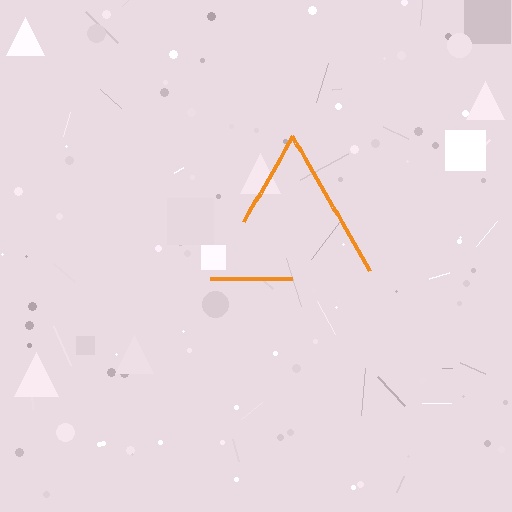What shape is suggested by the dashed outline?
The dashed outline suggests a triangle.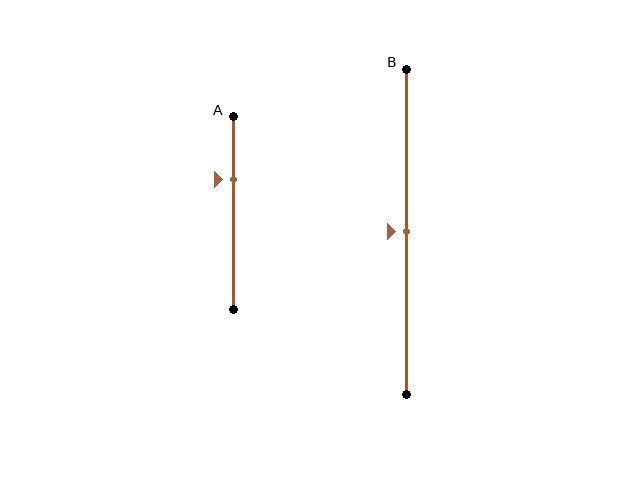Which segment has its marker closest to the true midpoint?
Segment B has its marker closest to the true midpoint.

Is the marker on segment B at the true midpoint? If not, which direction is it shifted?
Yes, the marker on segment B is at the true midpoint.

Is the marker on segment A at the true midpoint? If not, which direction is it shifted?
No, the marker on segment A is shifted upward by about 17% of the segment length.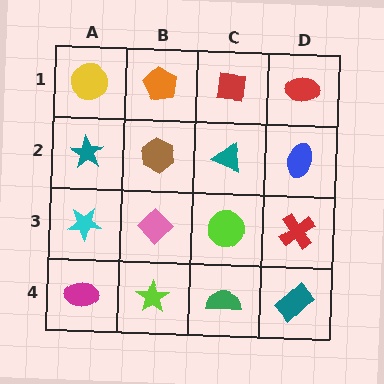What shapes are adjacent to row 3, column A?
A teal star (row 2, column A), a magenta ellipse (row 4, column A), a pink diamond (row 3, column B).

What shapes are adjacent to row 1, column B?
A brown hexagon (row 2, column B), a yellow circle (row 1, column A), a red square (row 1, column C).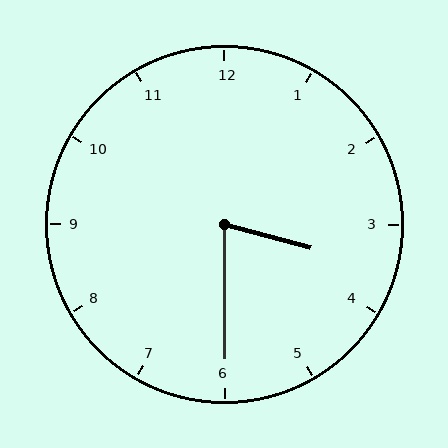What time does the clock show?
3:30.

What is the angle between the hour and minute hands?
Approximately 75 degrees.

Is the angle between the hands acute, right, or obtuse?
It is acute.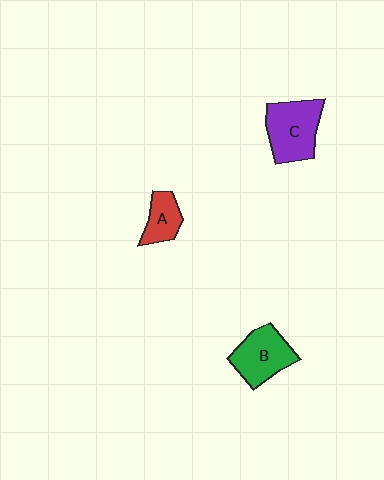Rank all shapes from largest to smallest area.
From largest to smallest: C (purple), B (green), A (red).